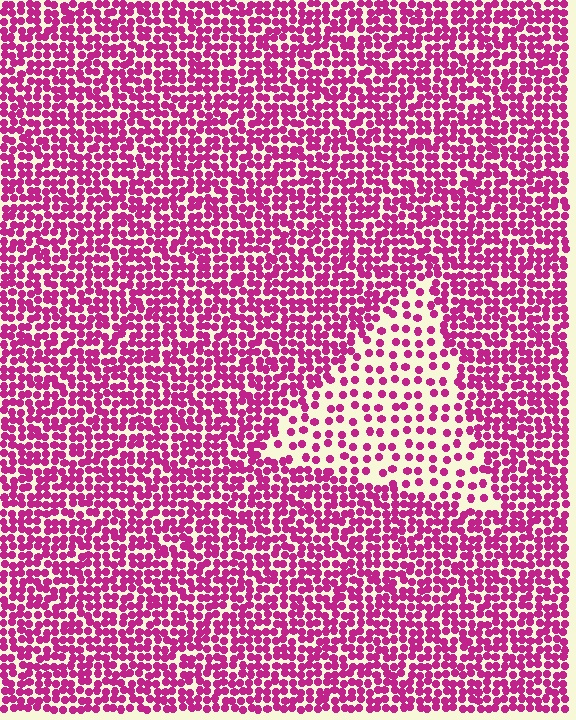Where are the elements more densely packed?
The elements are more densely packed outside the triangle boundary.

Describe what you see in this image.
The image contains small magenta elements arranged at two different densities. A triangle-shaped region is visible where the elements are less densely packed than the surrounding area.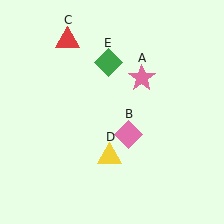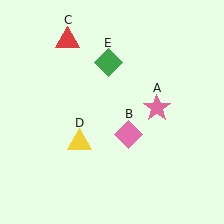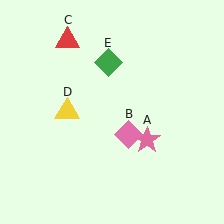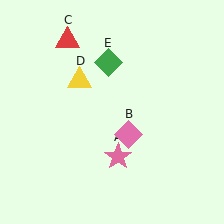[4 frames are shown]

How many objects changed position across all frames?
2 objects changed position: pink star (object A), yellow triangle (object D).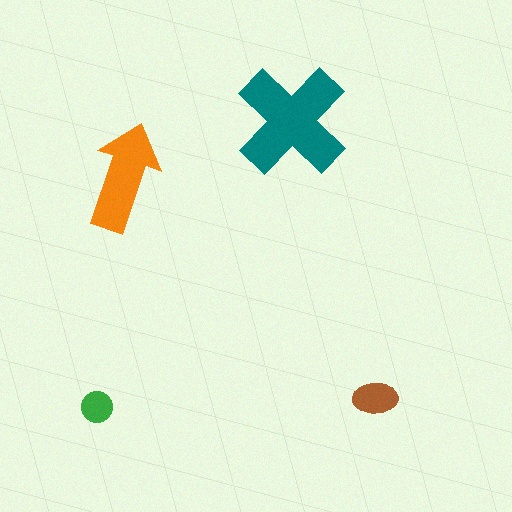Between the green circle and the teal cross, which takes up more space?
The teal cross.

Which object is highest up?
The teal cross is topmost.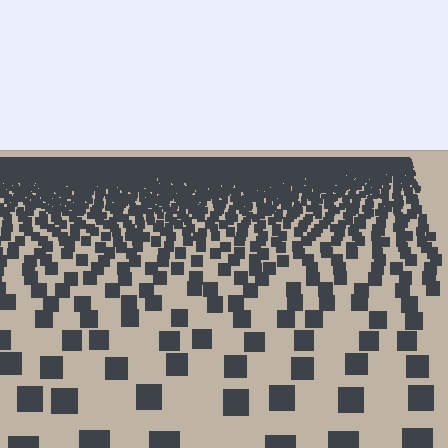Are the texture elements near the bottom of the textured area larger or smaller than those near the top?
Larger. Near the bottom, elements are closer to the viewer and appear at a bigger on-screen size.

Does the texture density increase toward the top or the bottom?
Density increases toward the top.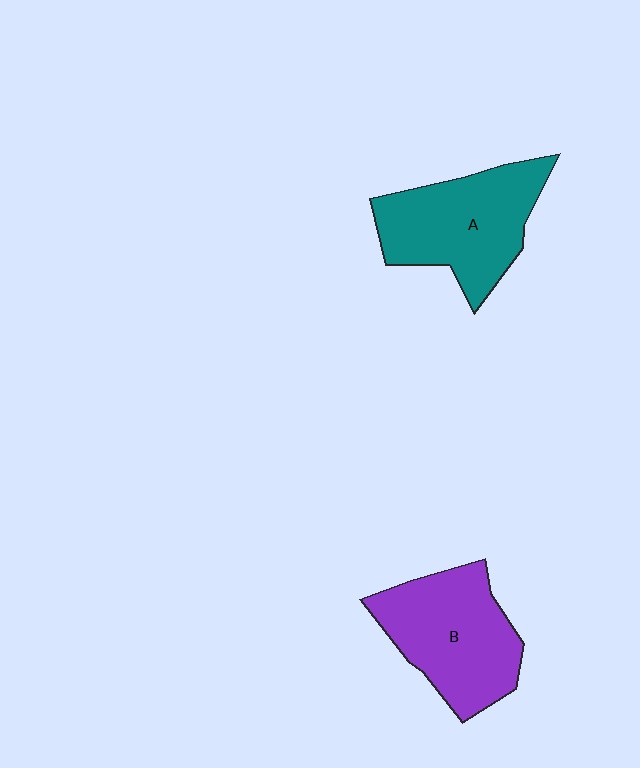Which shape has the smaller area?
Shape B (purple).